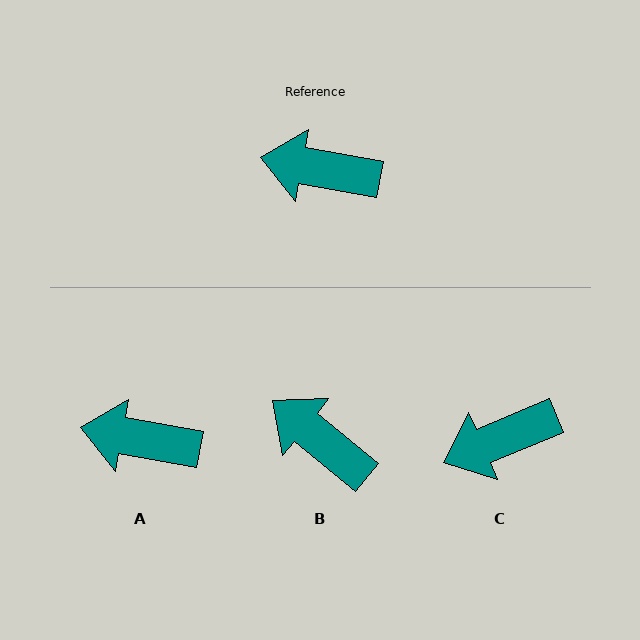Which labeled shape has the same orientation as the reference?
A.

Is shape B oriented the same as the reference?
No, it is off by about 29 degrees.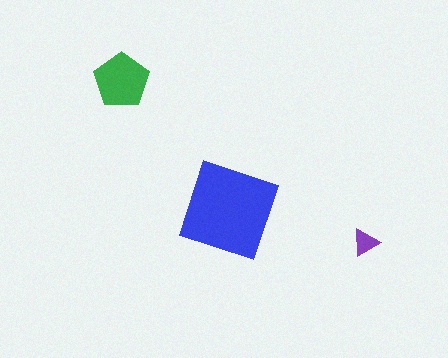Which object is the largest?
The blue diamond.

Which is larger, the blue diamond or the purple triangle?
The blue diamond.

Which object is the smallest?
The purple triangle.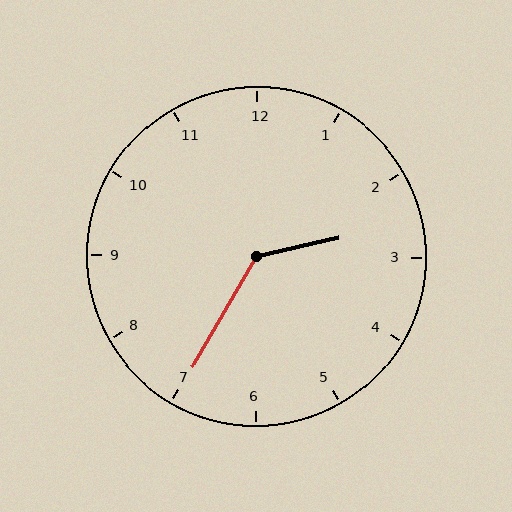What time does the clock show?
2:35.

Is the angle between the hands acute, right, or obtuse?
It is obtuse.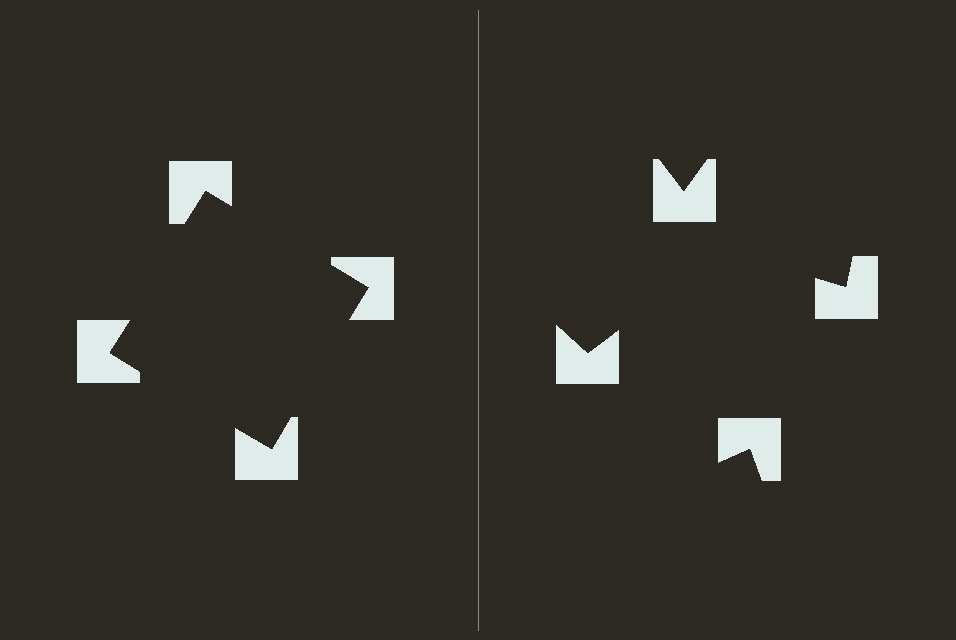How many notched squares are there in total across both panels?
8 — 4 on each side.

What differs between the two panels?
The notched squares are positioned identically on both sides; only the wedge orientations differ. On the left they align to a square; on the right they are misaligned.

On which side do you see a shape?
An illusory square appears on the left side. On the right side the wedge cuts are rotated, so no coherent shape forms.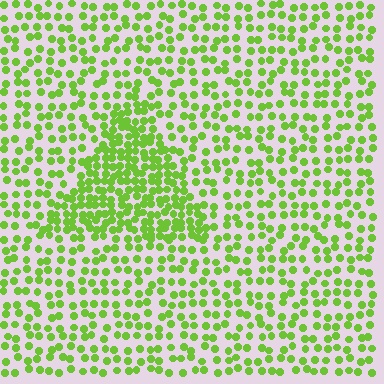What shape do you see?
I see a triangle.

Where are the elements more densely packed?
The elements are more densely packed inside the triangle boundary.